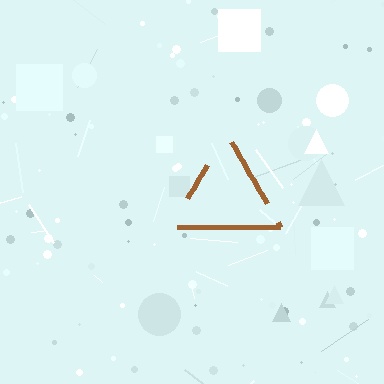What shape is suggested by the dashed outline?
The dashed outline suggests a triangle.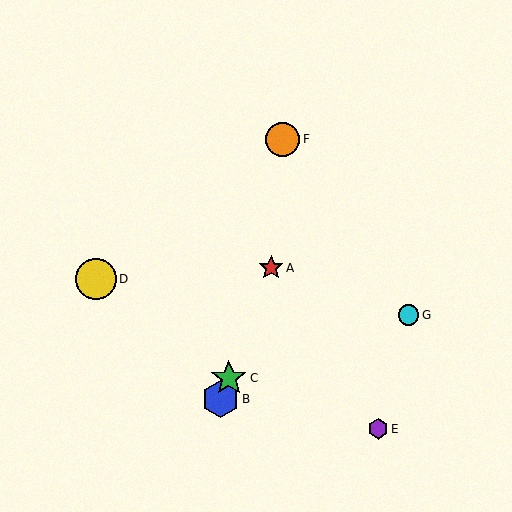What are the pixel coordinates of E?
Object E is at (378, 429).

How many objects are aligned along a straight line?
3 objects (A, B, C) are aligned along a straight line.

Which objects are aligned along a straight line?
Objects A, B, C are aligned along a straight line.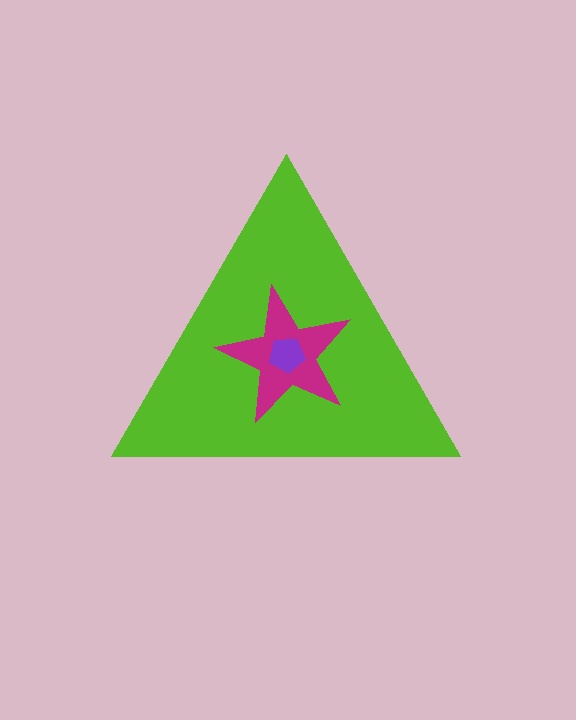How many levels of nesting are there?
3.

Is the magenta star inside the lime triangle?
Yes.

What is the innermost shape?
The purple pentagon.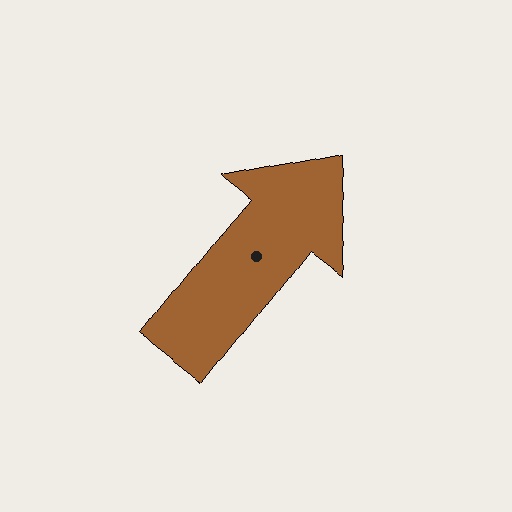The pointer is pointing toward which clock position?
Roughly 1 o'clock.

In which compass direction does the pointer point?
Northeast.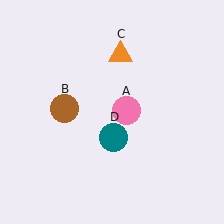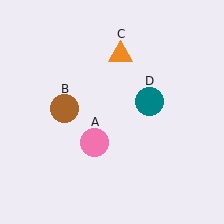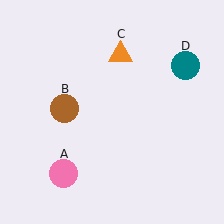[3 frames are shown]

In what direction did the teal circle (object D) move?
The teal circle (object D) moved up and to the right.